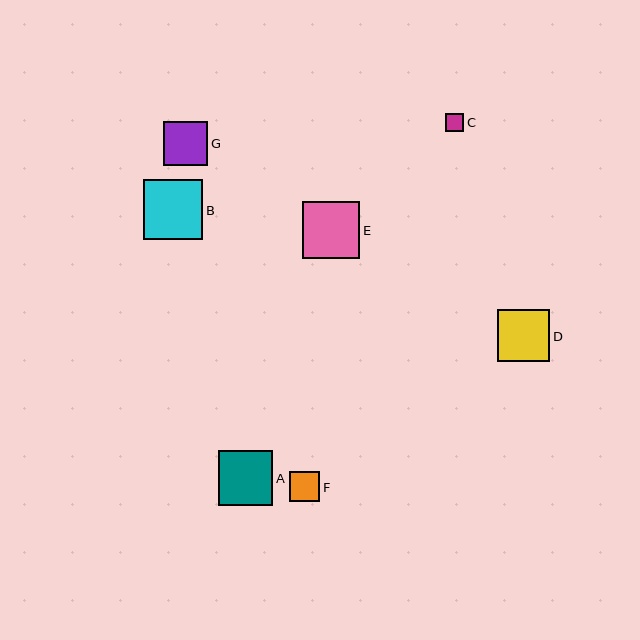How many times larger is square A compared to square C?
Square A is approximately 3.0 times the size of square C.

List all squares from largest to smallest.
From largest to smallest: B, E, A, D, G, F, C.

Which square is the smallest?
Square C is the smallest with a size of approximately 18 pixels.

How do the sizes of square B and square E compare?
Square B and square E are approximately the same size.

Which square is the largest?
Square B is the largest with a size of approximately 60 pixels.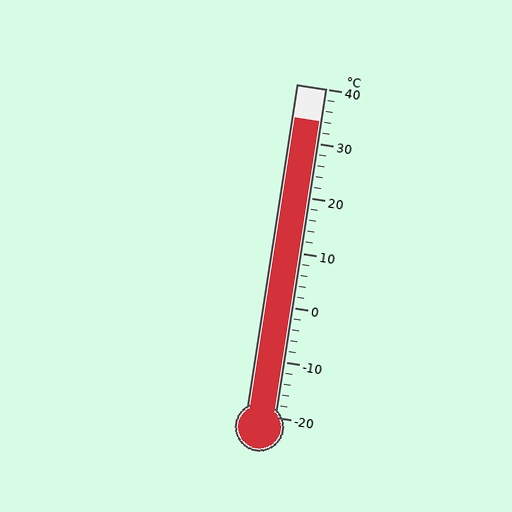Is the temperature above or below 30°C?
The temperature is above 30°C.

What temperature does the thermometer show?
The thermometer shows approximately 34°C.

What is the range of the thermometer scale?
The thermometer scale ranges from -20°C to 40°C.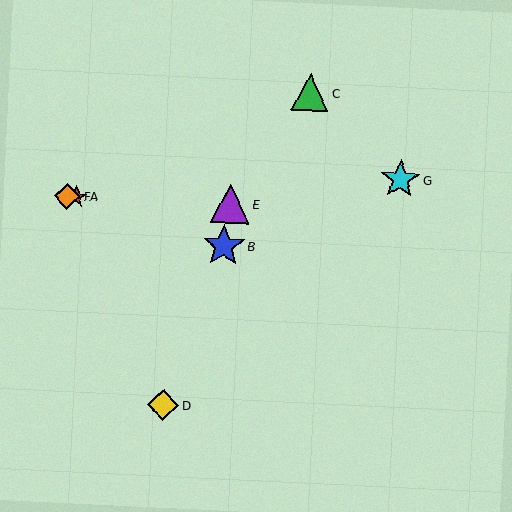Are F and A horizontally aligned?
Yes, both are at y≈196.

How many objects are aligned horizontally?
3 objects (A, E, F) are aligned horizontally.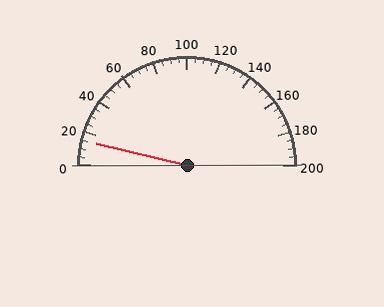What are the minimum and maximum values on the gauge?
The gauge ranges from 0 to 200.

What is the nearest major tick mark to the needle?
The nearest major tick mark is 20.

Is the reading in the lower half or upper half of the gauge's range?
The reading is in the lower half of the range (0 to 200).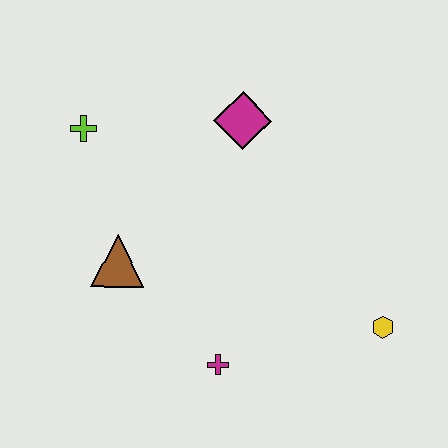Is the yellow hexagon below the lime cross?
Yes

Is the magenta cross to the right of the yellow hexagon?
No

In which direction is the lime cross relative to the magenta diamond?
The lime cross is to the left of the magenta diamond.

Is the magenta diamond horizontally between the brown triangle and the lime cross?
No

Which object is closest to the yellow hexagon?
The magenta cross is closest to the yellow hexagon.